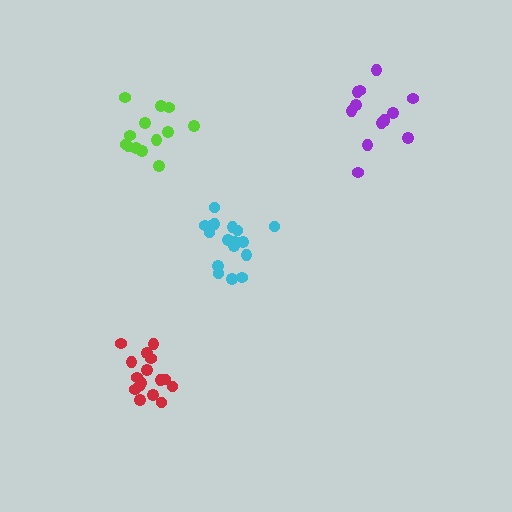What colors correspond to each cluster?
The clusters are colored: cyan, lime, red, purple.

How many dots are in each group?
Group 1: 17 dots, Group 2: 13 dots, Group 3: 16 dots, Group 4: 13 dots (59 total).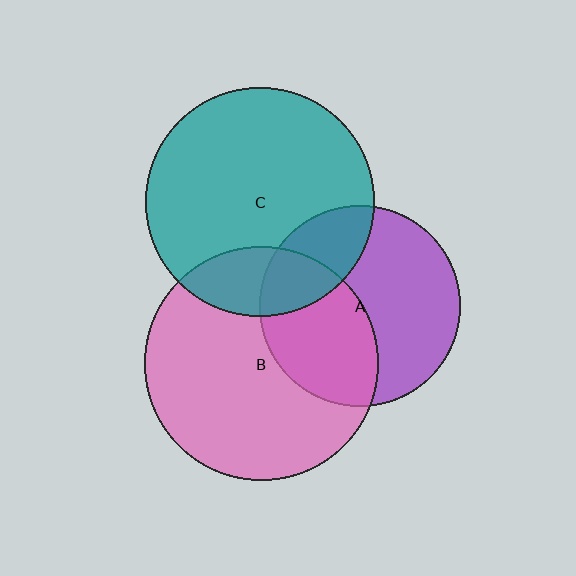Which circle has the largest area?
Circle B (pink).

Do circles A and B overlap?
Yes.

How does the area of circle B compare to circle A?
Approximately 1.4 times.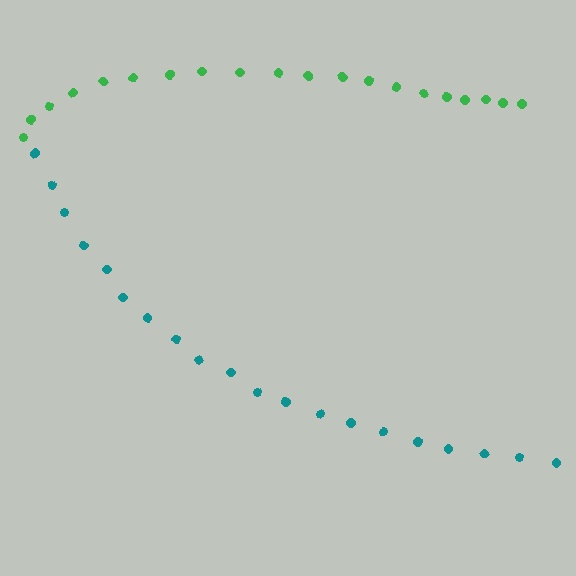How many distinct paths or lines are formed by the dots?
There are 2 distinct paths.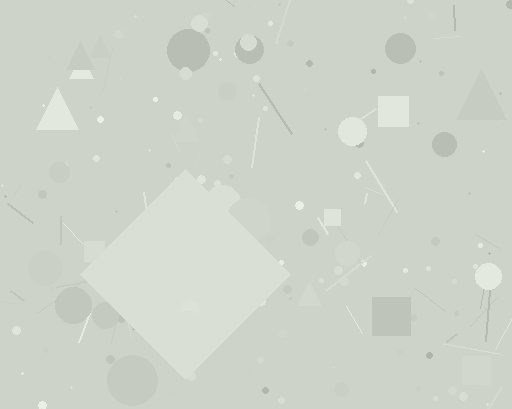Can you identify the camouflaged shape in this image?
The camouflaged shape is a diamond.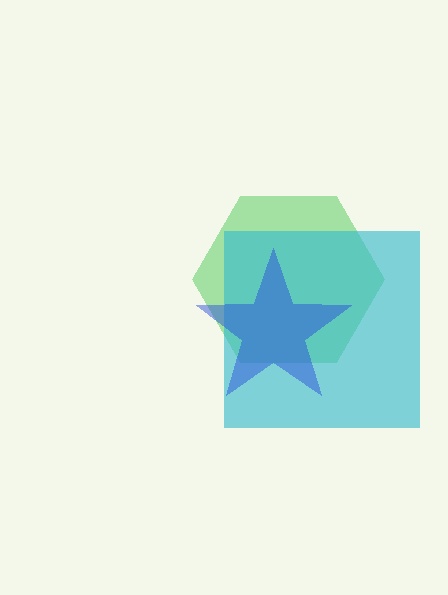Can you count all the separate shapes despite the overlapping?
Yes, there are 3 separate shapes.